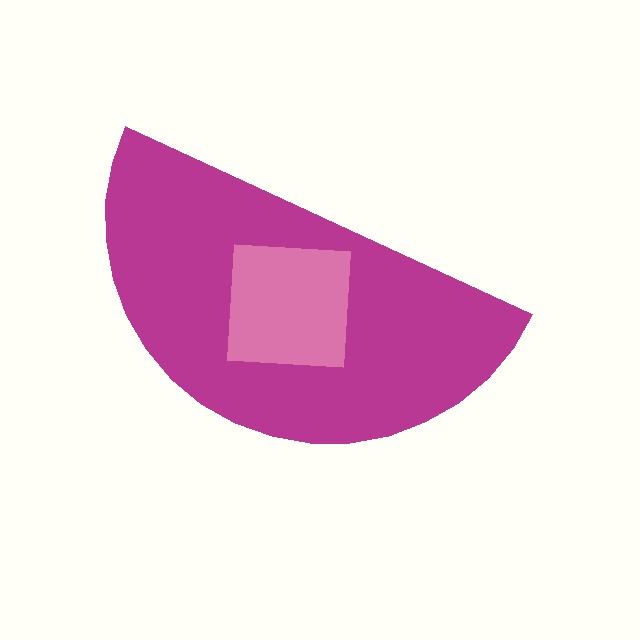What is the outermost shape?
The magenta semicircle.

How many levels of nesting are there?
2.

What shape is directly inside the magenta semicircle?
The pink square.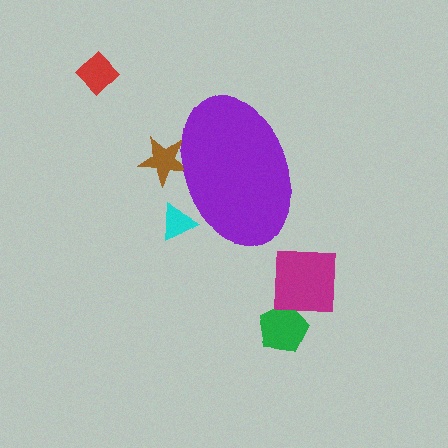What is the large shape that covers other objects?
A purple ellipse.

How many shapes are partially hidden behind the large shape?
2 shapes are partially hidden.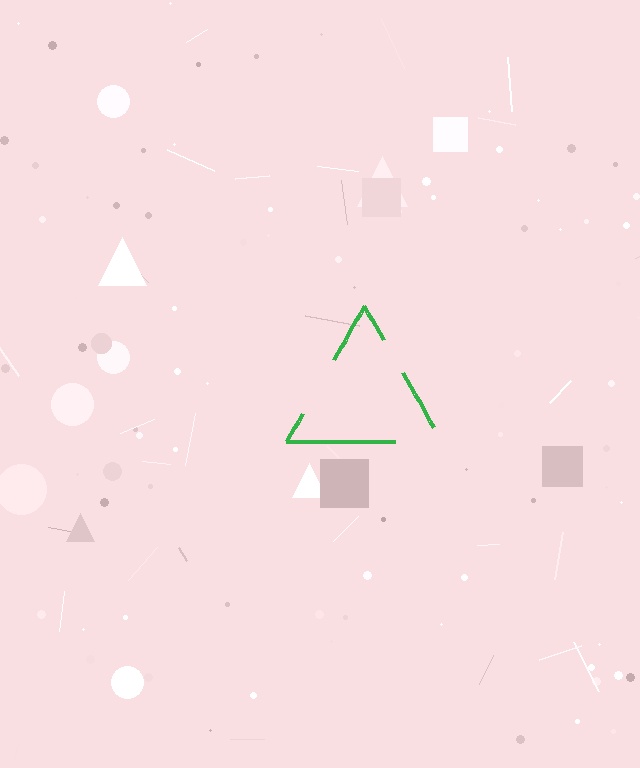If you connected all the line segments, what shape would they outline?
They would outline a triangle.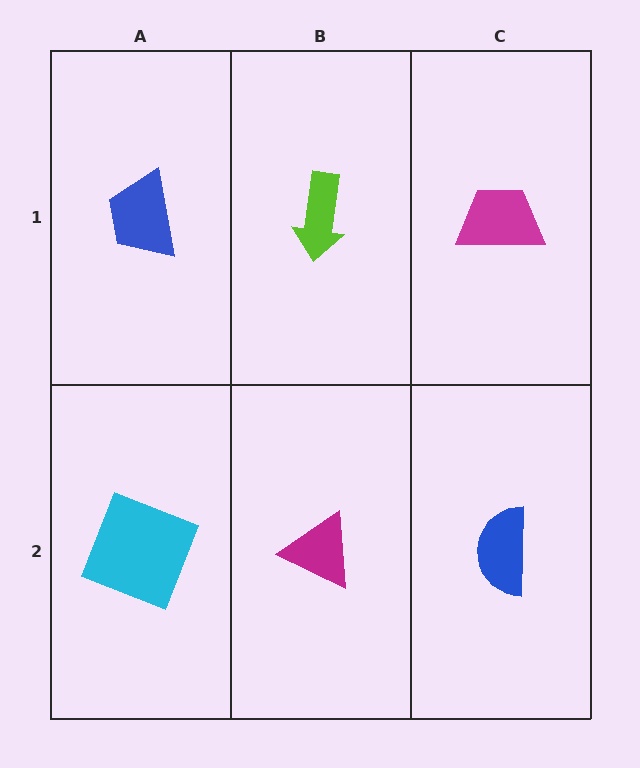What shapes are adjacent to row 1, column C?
A blue semicircle (row 2, column C), a lime arrow (row 1, column B).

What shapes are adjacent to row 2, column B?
A lime arrow (row 1, column B), a cyan square (row 2, column A), a blue semicircle (row 2, column C).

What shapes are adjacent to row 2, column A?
A blue trapezoid (row 1, column A), a magenta triangle (row 2, column B).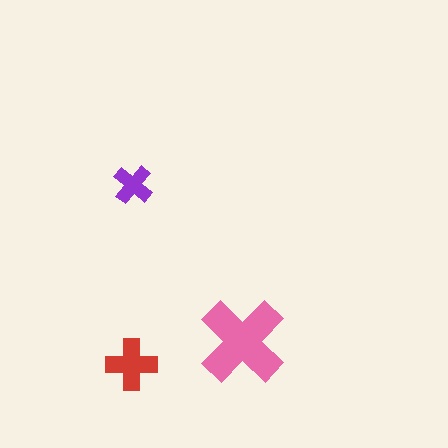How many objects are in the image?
There are 3 objects in the image.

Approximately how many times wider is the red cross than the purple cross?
About 1.5 times wider.